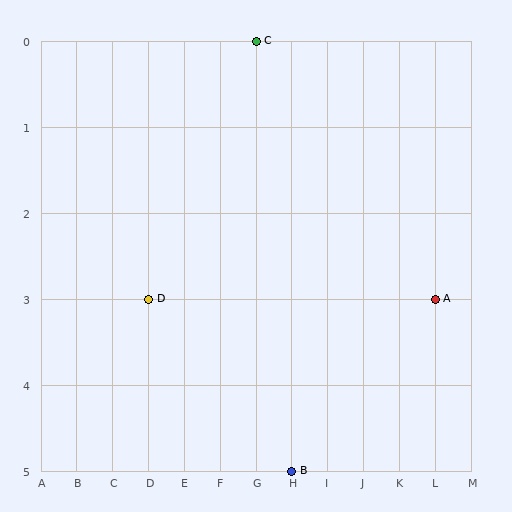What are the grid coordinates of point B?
Point B is at grid coordinates (H, 5).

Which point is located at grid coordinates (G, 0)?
Point C is at (G, 0).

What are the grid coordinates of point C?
Point C is at grid coordinates (G, 0).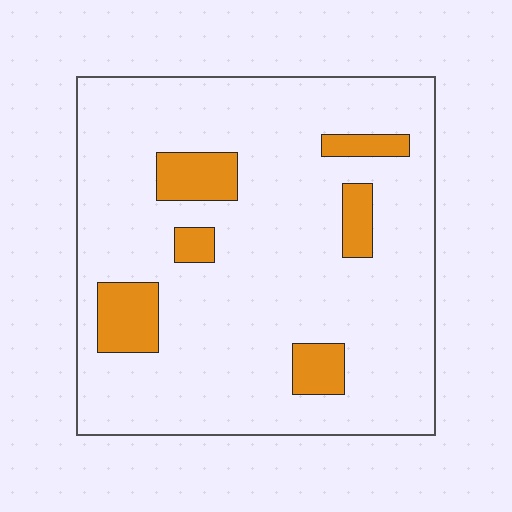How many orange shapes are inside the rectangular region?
6.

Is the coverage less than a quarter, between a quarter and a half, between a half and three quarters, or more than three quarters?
Less than a quarter.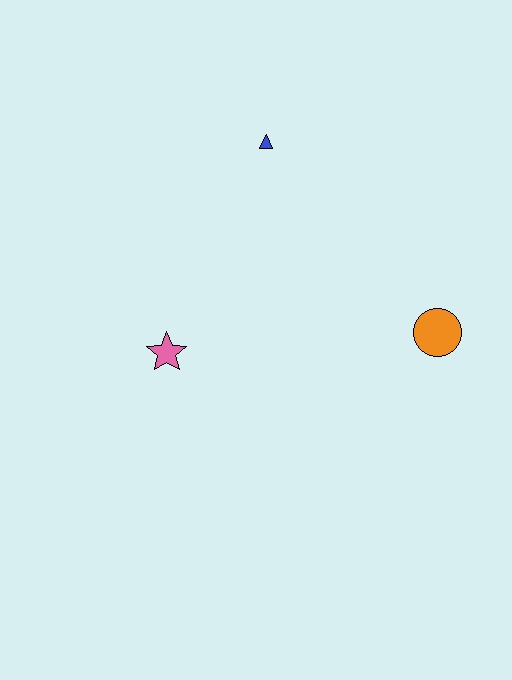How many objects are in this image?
There are 3 objects.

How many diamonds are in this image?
There are no diamonds.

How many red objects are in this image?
There are no red objects.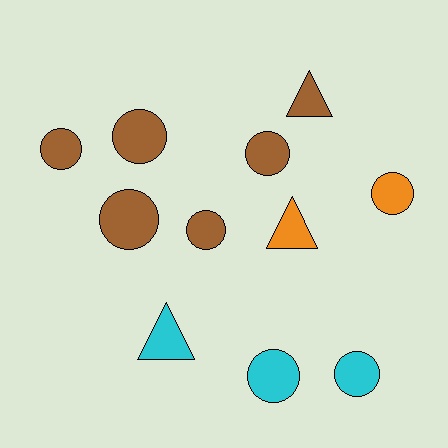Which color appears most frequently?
Brown, with 6 objects.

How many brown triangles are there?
There is 1 brown triangle.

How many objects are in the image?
There are 11 objects.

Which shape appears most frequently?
Circle, with 8 objects.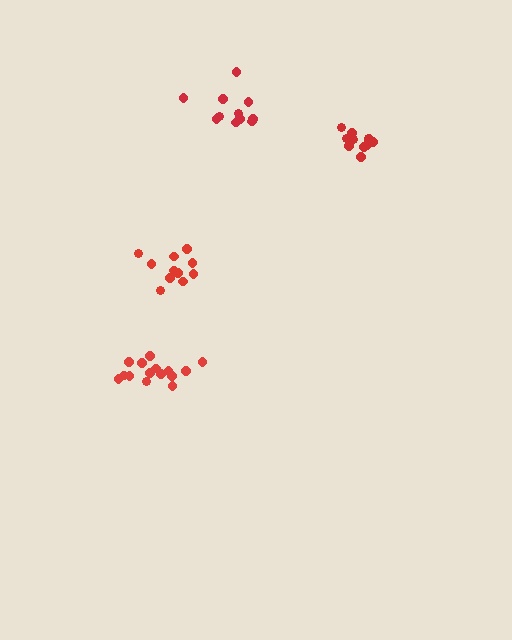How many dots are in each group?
Group 1: 11 dots, Group 2: 11 dots, Group 3: 15 dots, Group 4: 11 dots (48 total).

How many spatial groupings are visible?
There are 4 spatial groupings.